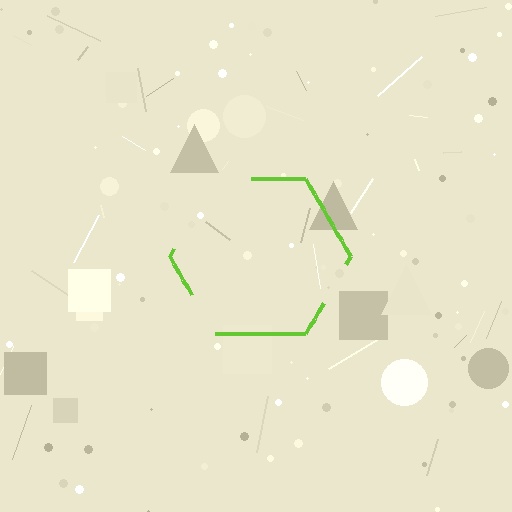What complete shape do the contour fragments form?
The contour fragments form a hexagon.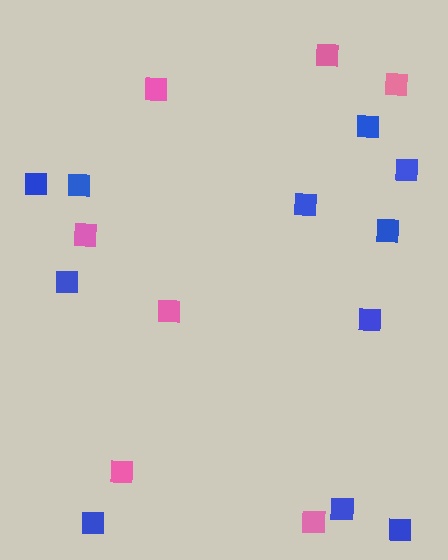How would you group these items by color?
There are 2 groups: one group of pink squares (7) and one group of blue squares (11).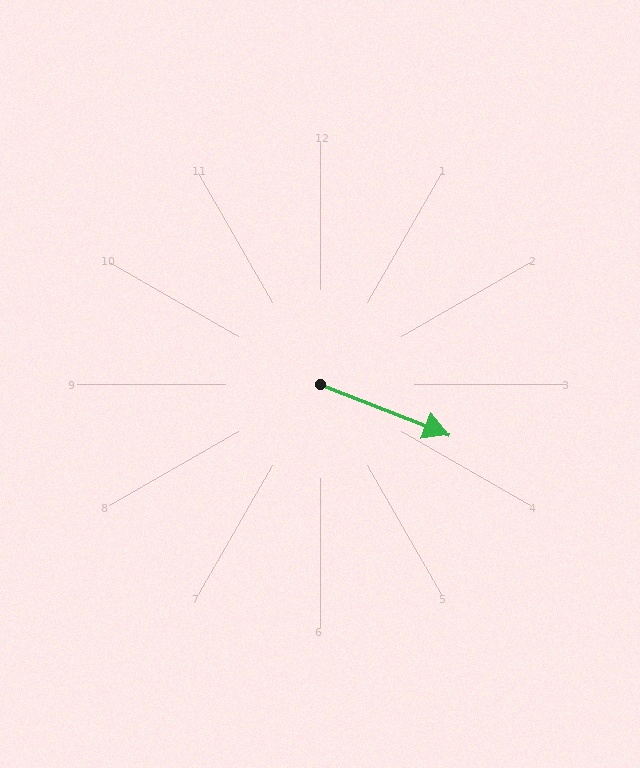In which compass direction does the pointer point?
East.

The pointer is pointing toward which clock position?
Roughly 4 o'clock.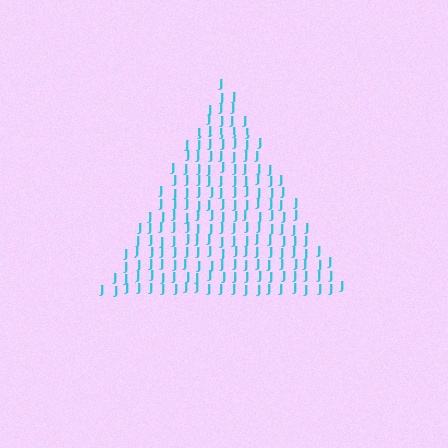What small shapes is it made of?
It is made of small letter J's.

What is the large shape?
The large shape is a triangle.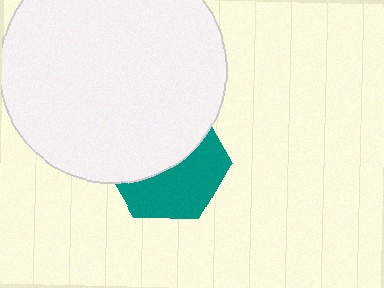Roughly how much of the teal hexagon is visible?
About half of it is visible (roughly 47%).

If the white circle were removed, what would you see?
You would see the complete teal hexagon.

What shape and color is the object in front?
The object in front is a white circle.